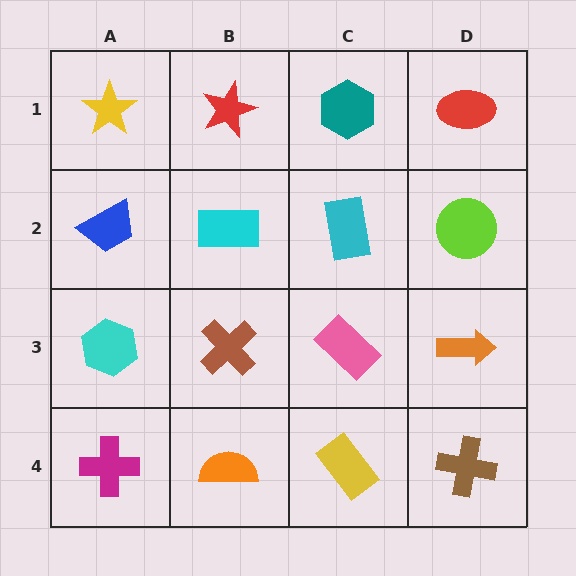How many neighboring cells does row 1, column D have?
2.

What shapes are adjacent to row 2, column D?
A red ellipse (row 1, column D), an orange arrow (row 3, column D), a cyan rectangle (row 2, column C).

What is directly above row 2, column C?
A teal hexagon.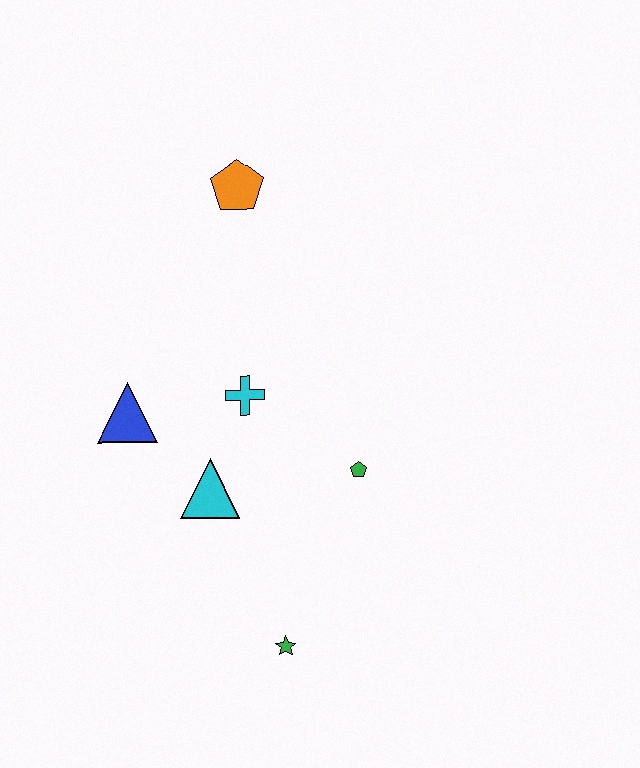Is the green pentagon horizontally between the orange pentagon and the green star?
No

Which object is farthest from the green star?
The orange pentagon is farthest from the green star.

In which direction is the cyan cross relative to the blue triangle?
The cyan cross is to the right of the blue triangle.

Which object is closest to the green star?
The cyan triangle is closest to the green star.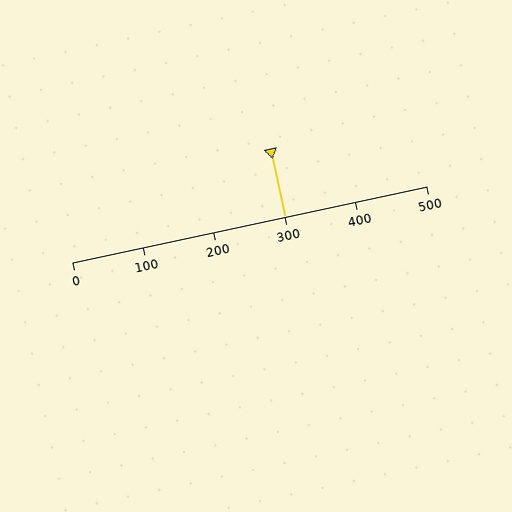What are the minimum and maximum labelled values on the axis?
The axis runs from 0 to 500.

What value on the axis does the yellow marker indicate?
The marker indicates approximately 300.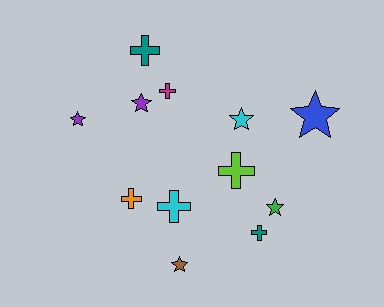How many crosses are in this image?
There are 6 crosses.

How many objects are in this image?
There are 12 objects.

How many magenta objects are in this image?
There is 1 magenta object.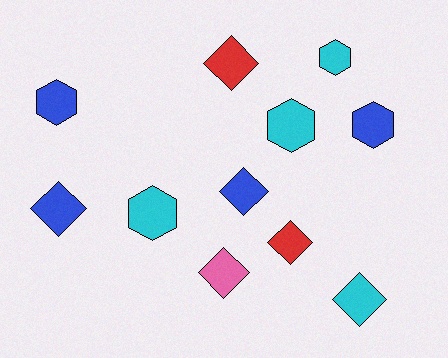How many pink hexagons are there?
There are no pink hexagons.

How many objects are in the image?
There are 11 objects.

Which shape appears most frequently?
Diamond, with 6 objects.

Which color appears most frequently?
Cyan, with 4 objects.